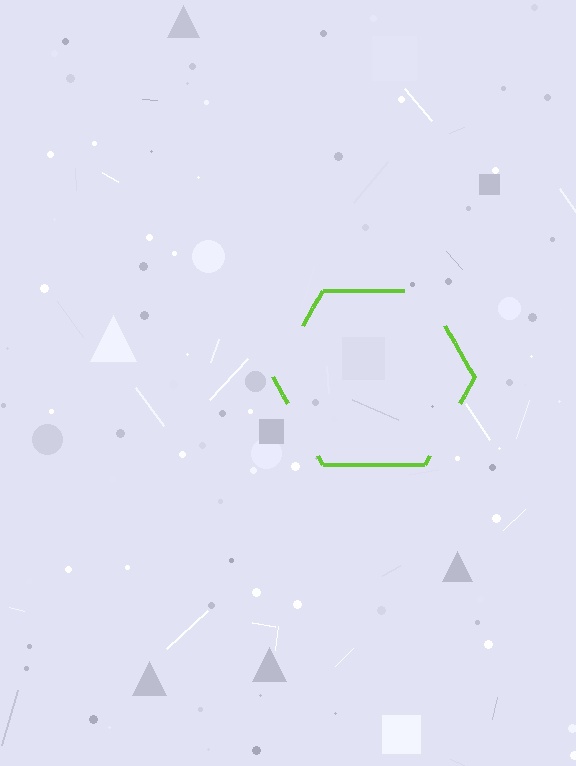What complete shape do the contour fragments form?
The contour fragments form a hexagon.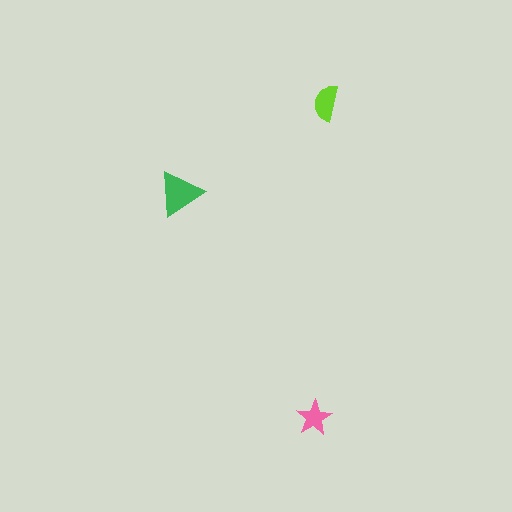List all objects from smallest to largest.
The pink star, the lime semicircle, the green triangle.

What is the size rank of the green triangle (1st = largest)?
1st.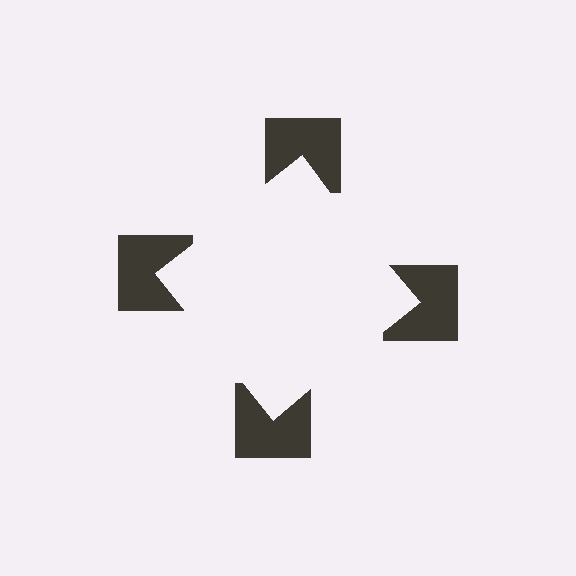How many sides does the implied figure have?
4 sides.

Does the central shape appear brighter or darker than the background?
It typically appears slightly brighter than the background, even though no actual brightness change is drawn.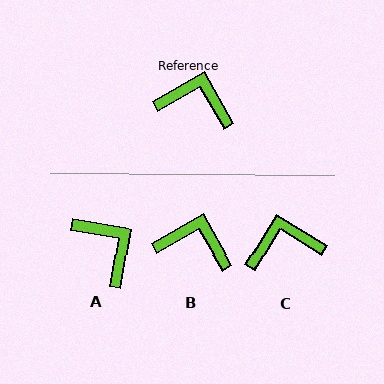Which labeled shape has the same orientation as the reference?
B.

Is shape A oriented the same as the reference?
No, it is off by about 39 degrees.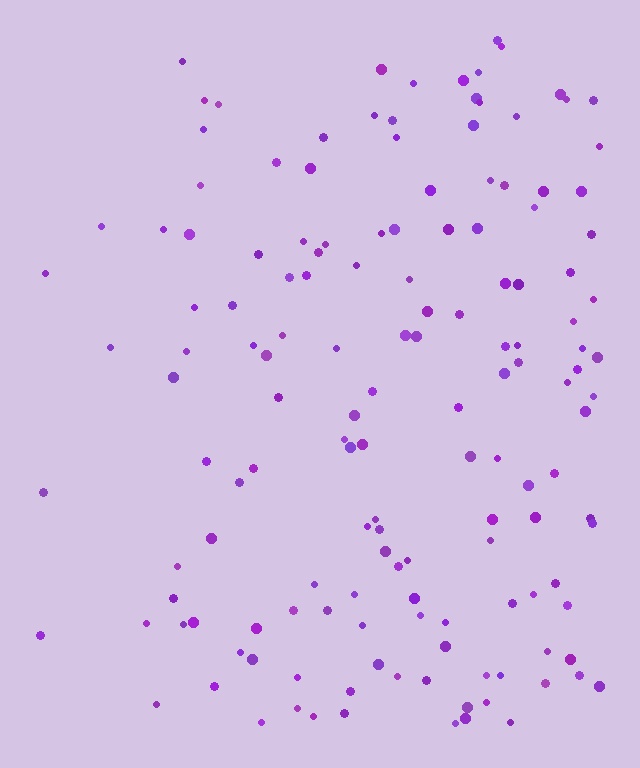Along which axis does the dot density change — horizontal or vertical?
Horizontal.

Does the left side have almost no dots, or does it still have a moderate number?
Still a moderate number, just noticeably fewer than the right.